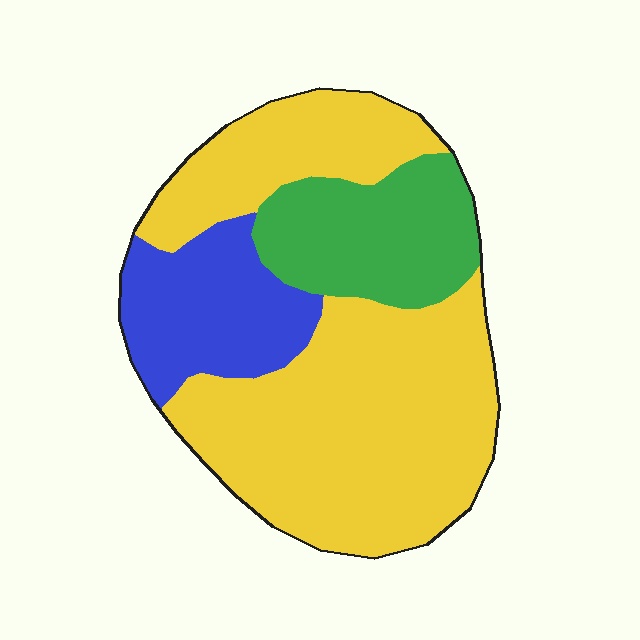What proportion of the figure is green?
Green covers roughly 20% of the figure.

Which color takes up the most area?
Yellow, at roughly 60%.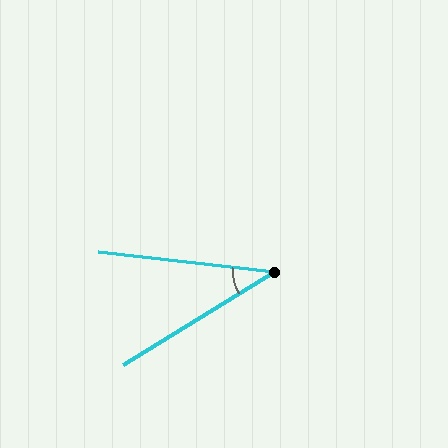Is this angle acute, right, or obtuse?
It is acute.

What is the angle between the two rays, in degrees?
Approximately 38 degrees.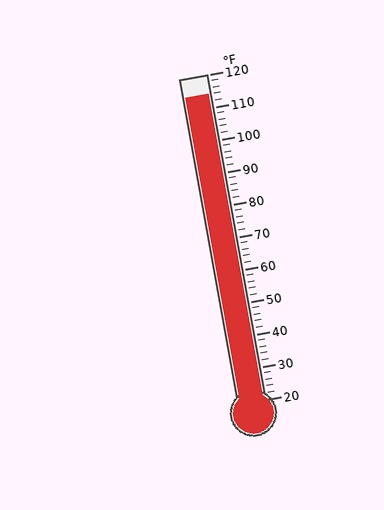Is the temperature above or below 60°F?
The temperature is above 60°F.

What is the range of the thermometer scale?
The thermometer scale ranges from 20°F to 120°F.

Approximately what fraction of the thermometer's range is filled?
The thermometer is filled to approximately 95% of its range.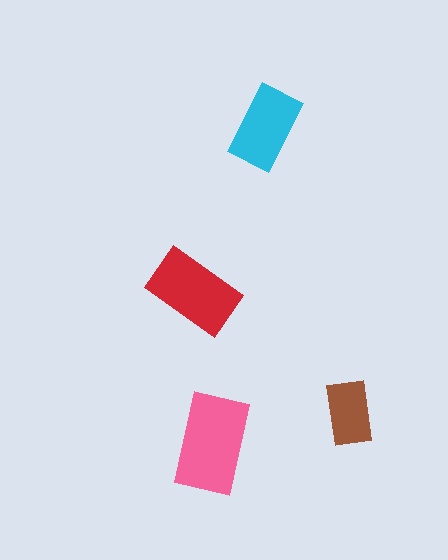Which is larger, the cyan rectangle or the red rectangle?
The red one.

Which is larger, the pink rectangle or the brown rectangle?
The pink one.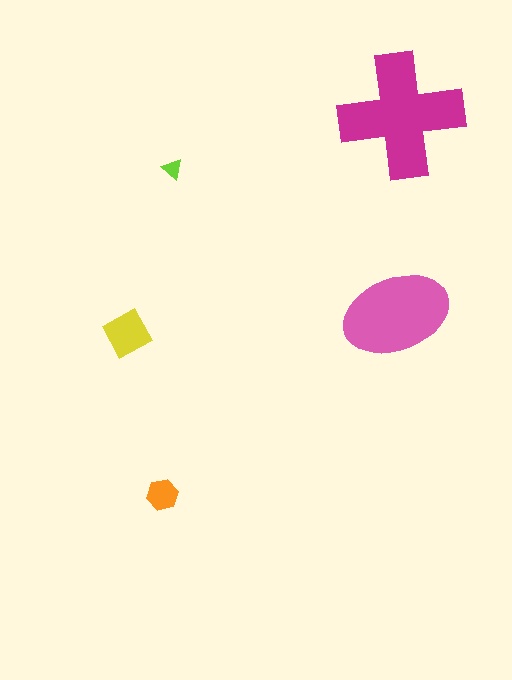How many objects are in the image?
There are 5 objects in the image.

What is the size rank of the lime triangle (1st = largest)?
5th.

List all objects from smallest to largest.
The lime triangle, the orange hexagon, the yellow diamond, the pink ellipse, the magenta cross.